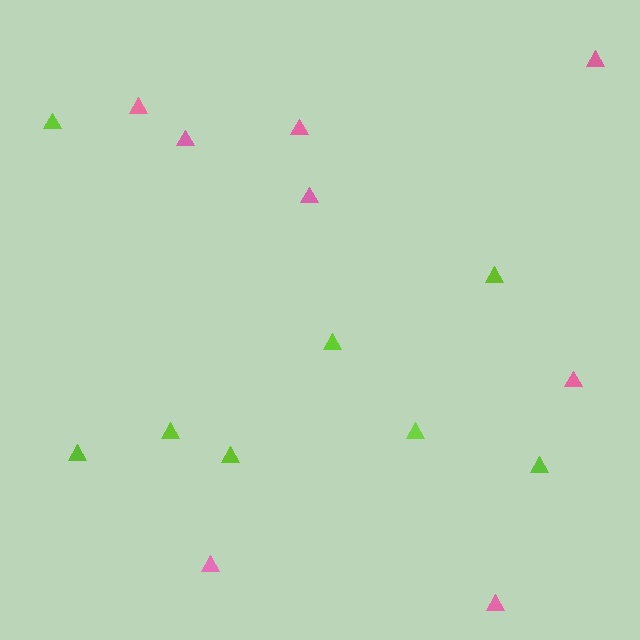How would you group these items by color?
There are 2 groups: one group of lime triangles (8) and one group of pink triangles (8).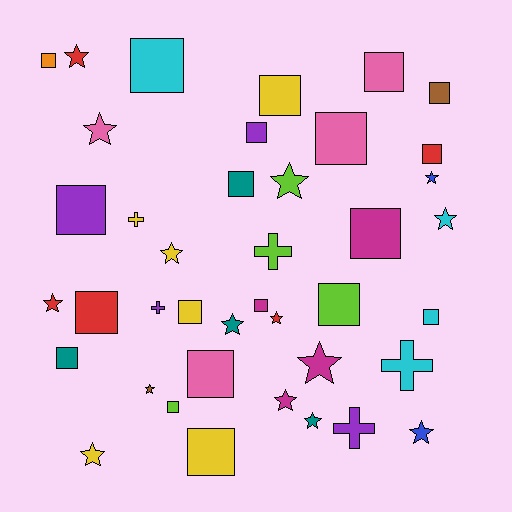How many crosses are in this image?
There are 5 crosses.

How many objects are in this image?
There are 40 objects.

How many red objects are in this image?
There are 5 red objects.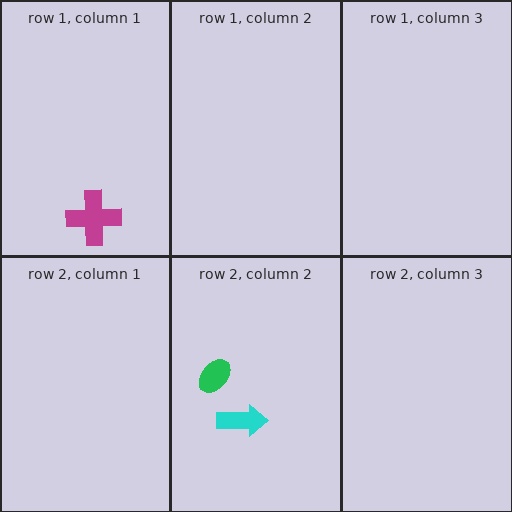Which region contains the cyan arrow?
The row 2, column 2 region.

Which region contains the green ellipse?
The row 2, column 2 region.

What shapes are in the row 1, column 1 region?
The magenta cross.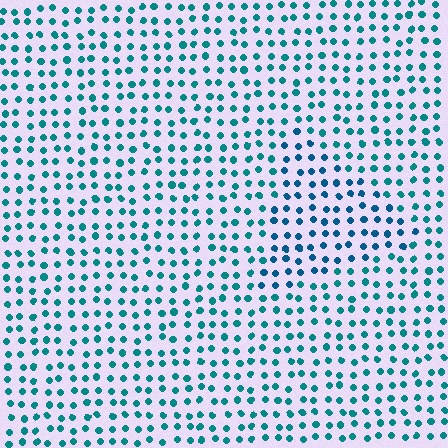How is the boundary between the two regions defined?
The boundary is defined purely by a slight shift in hue (about 23 degrees). Spacing, size, and orientation are identical on both sides.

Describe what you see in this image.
The image is filled with small teal elements in a uniform arrangement. A triangle-shaped region is visible where the elements are tinted to a slightly different hue, forming a subtle color boundary.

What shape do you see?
I see a triangle.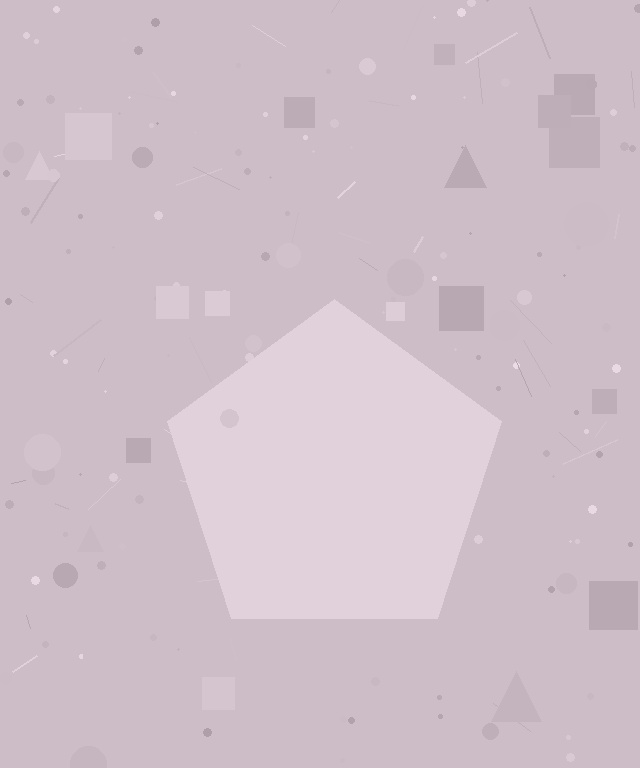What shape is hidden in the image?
A pentagon is hidden in the image.